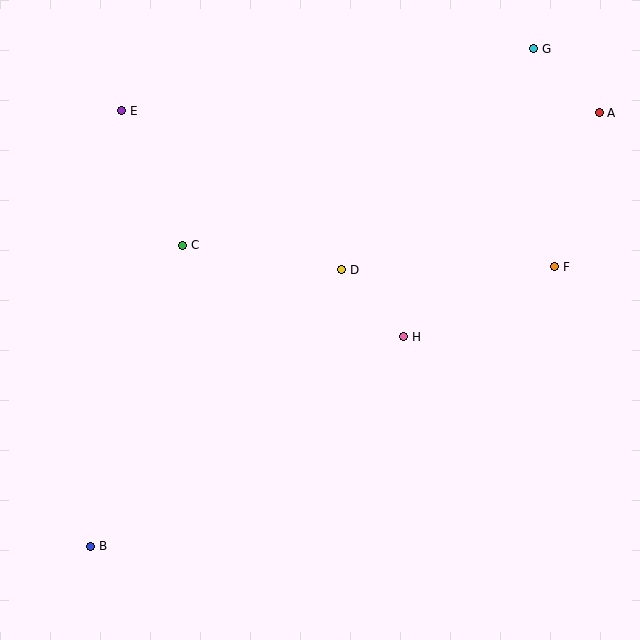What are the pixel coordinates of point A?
Point A is at (599, 113).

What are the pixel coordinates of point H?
Point H is at (404, 337).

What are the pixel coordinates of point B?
Point B is at (91, 546).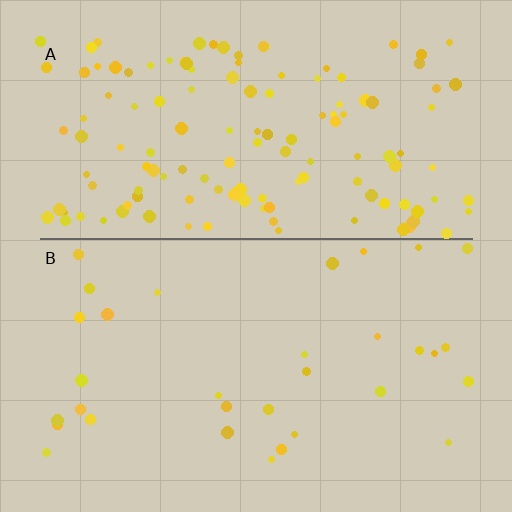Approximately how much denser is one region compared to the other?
Approximately 4.1× — region A over region B.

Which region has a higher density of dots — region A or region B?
A (the top).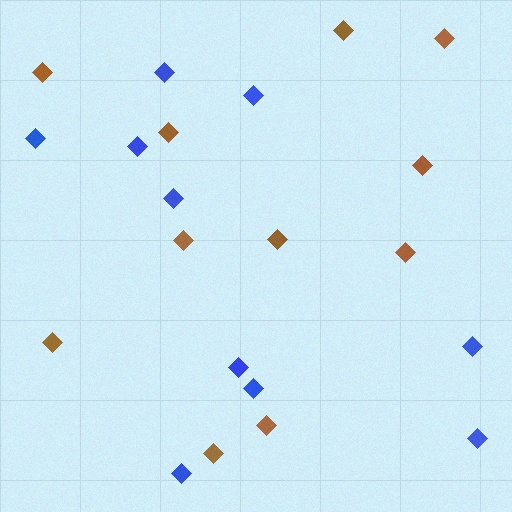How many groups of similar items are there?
There are 2 groups: one group of blue diamonds (10) and one group of brown diamonds (11).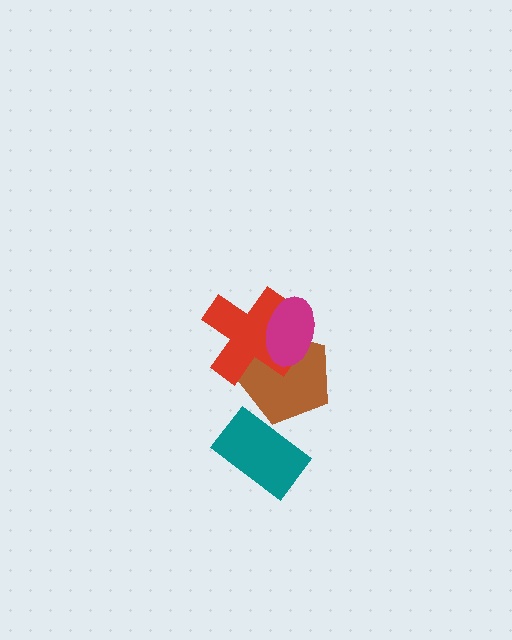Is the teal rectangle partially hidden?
No, no other shape covers it.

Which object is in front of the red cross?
The magenta ellipse is in front of the red cross.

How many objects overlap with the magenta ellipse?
2 objects overlap with the magenta ellipse.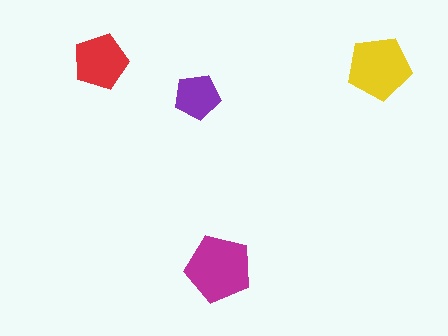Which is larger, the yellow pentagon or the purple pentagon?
The yellow one.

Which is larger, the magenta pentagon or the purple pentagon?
The magenta one.